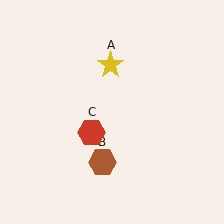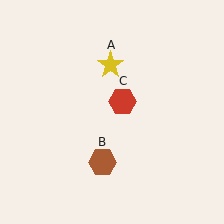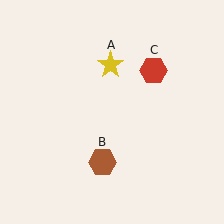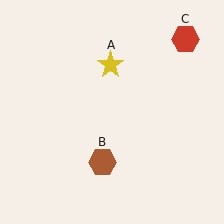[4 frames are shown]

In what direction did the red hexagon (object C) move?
The red hexagon (object C) moved up and to the right.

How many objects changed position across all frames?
1 object changed position: red hexagon (object C).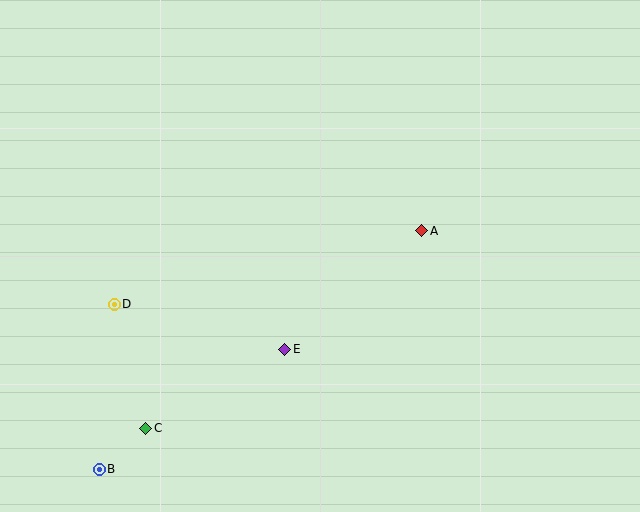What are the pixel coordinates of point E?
Point E is at (285, 349).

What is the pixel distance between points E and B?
The distance between E and B is 221 pixels.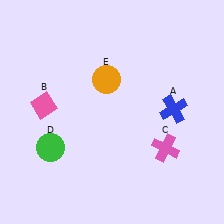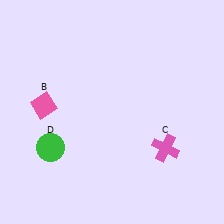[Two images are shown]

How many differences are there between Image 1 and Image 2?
There are 2 differences between the two images.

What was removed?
The blue cross (A), the orange circle (E) were removed in Image 2.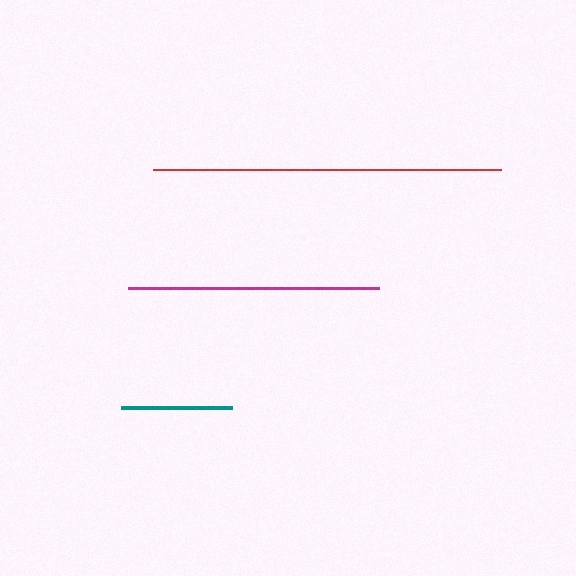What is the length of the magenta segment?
The magenta segment is approximately 251 pixels long.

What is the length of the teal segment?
The teal segment is approximately 110 pixels long.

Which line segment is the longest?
The red line is the longest at approximately 348 pixels.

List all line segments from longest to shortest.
From longest to shortest: red, magenta, teal.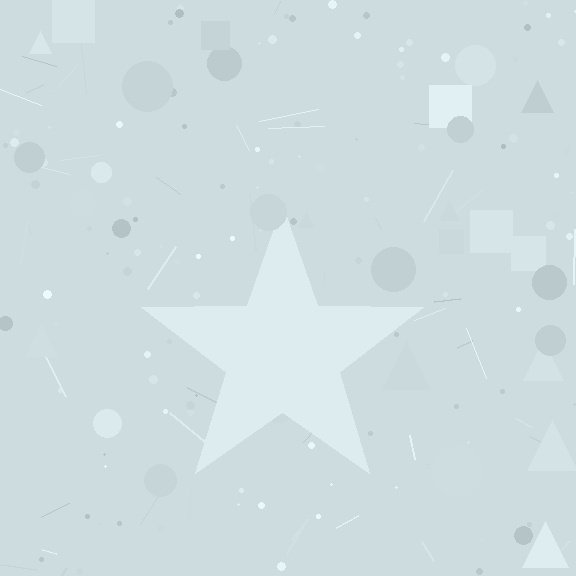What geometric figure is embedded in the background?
A star is embedded in the background.